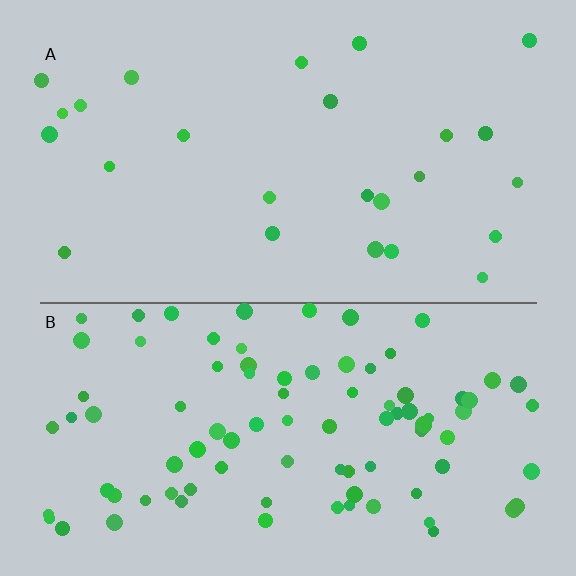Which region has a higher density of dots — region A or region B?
B (the bottom).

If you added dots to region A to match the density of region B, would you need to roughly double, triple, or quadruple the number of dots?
Approximately quadruple.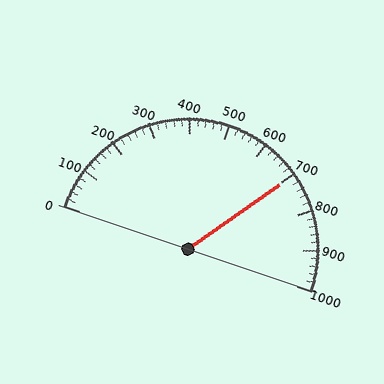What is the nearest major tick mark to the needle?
The nearest major tick mark is 700.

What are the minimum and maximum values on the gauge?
The gauge ranges from 0 to 1000.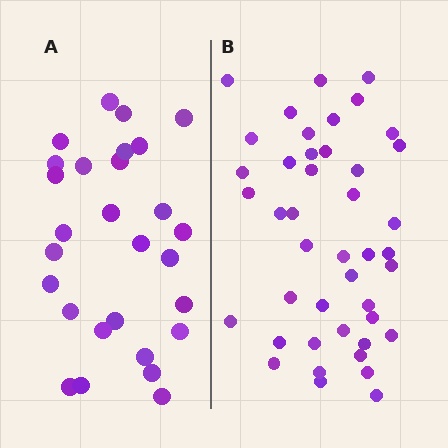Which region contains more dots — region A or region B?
Region B (the right region) has more dots.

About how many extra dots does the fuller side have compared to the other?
Region B has approximately 15 more dots than region A.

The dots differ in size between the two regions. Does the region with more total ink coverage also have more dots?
No. Region A has more total ink coverage because its dots are larger, but region B actually contains more individual dots. Total area can be misleading — the number of items is what matters here.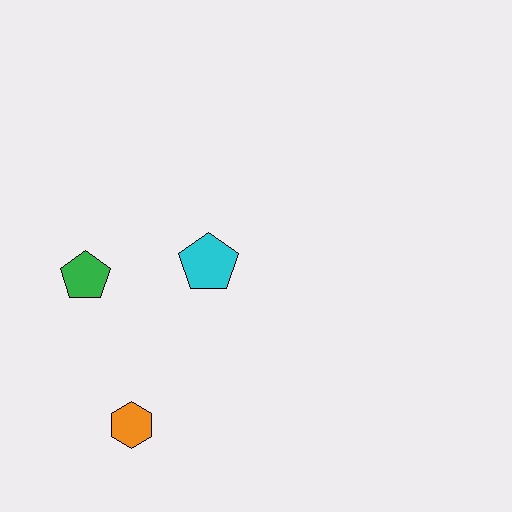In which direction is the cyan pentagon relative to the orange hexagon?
The cyan pentagon is above the orange hexagon.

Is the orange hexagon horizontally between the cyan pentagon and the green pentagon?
Yes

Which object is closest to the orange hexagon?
The green pentagon is closest to the orange hexagon.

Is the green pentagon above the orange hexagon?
Yes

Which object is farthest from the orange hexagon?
The cyan pentagon is farthest from the orange hexagon.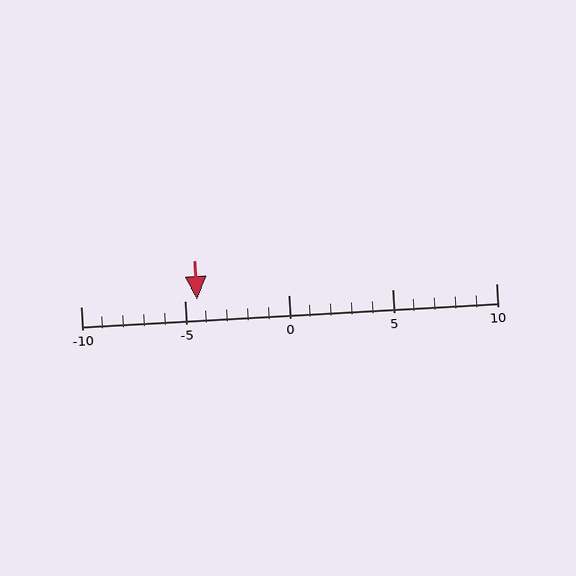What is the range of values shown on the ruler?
The ruler shows values from -10 to 10.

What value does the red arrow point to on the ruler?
The red arrow points to approximately -4.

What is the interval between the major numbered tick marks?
The major tick marks are spaced 5 units apart.